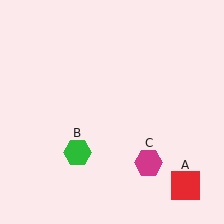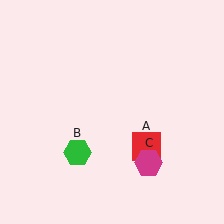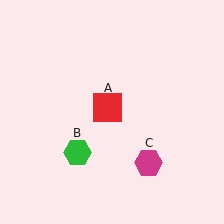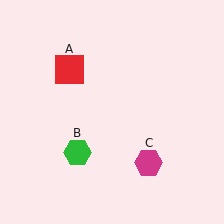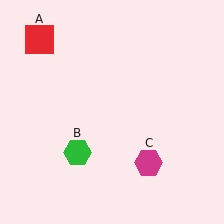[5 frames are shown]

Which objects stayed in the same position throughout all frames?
Green hexagon (object B) and magenta hexagon (object C) remained stationary.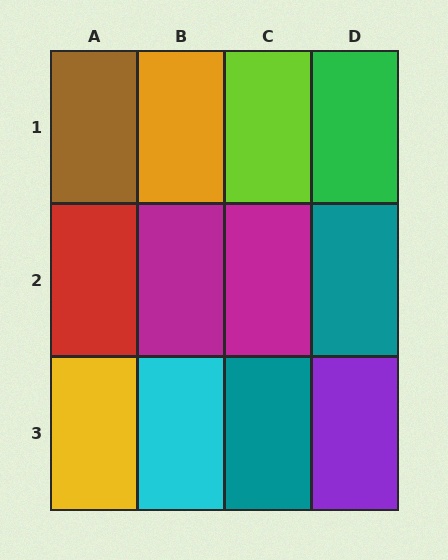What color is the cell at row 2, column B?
Magenta.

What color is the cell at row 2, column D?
Teal.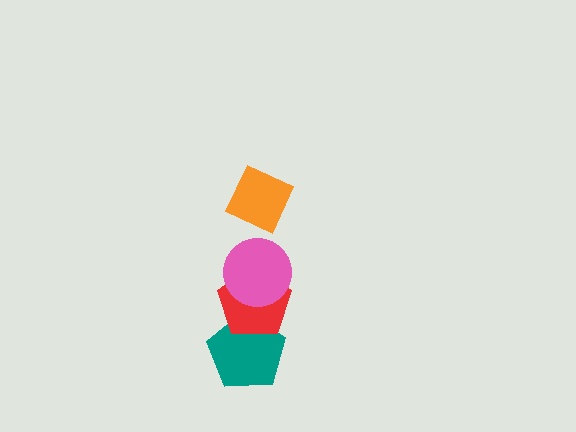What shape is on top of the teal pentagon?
The red pentagon is on top of the teal pentagon.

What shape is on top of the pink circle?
The orange diamond is on top of the pink circle.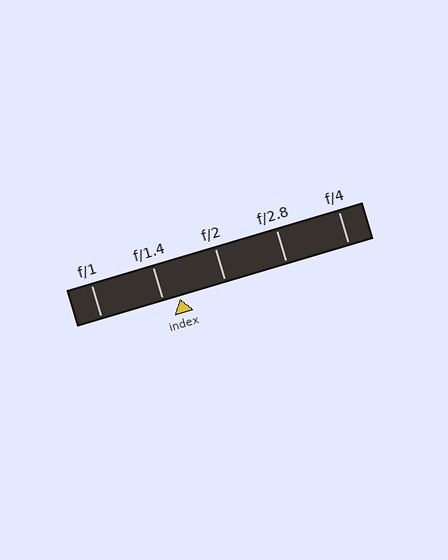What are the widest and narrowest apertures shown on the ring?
The widest aperture shown is f/1 and the narrowest is f/4.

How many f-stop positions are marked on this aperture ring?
There are 5 f-stop positions marked.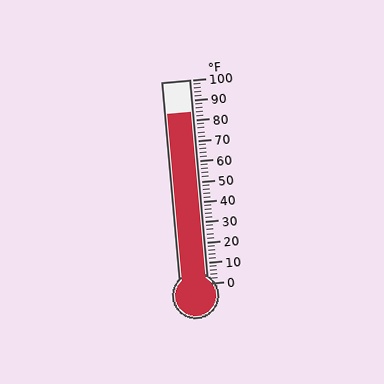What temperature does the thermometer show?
The thermometer shows approximately 84°F.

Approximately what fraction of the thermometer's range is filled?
The thermometer is filled to approximately 85% of its range.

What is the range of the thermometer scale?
The thermometer scale ranges from 0°F to 100°F.